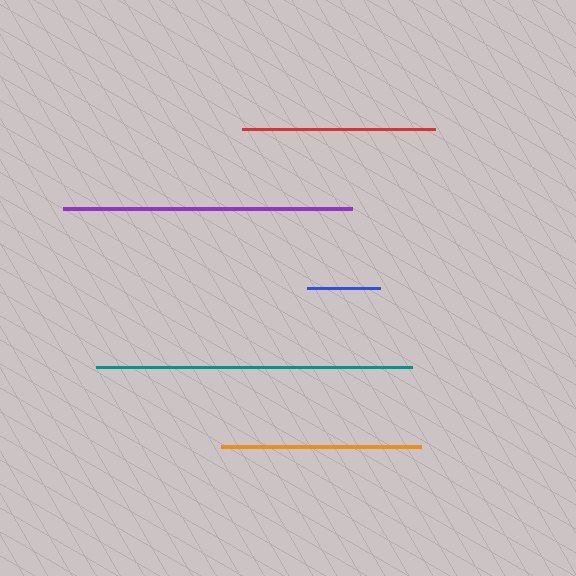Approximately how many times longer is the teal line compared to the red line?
The teal line is approximately 1.6 times the length of the red line.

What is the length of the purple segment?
The purple segment is approximately 288 pixels long.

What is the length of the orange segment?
The orange segment is approximately 200 pixels long.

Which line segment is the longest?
The teal line is the longest at approximately 316 pixels.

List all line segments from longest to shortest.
From longest to shortest: teal, purple, orange, red, blue.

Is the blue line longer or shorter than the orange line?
The orange line is longer than the blue line.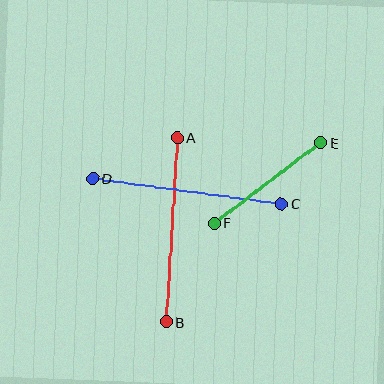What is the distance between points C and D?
The distance is approximately 190 pixels.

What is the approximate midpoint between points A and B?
The midpoint is at approximately (172, 230) pixels.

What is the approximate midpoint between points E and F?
The midpoint is at approximately (267, 183) pixels.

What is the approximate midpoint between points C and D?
The midpoint is at approximately (187, 191) pixels.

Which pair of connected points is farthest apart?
Points C and D are farthest apart.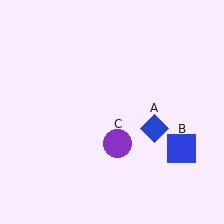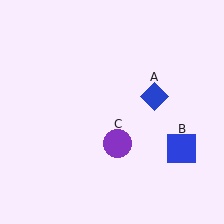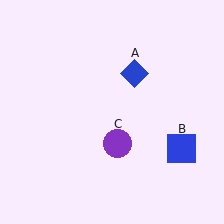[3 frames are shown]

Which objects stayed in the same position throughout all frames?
Blue square (object B) and purple circle (object C) remained stationary.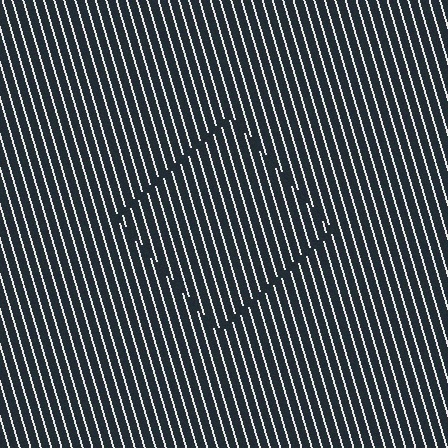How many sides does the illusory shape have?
4 sides — the line-ends trace a square.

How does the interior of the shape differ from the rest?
The interior of the shape contains the same grating, shifted by half a period — the contour is defined by the phase discontinuity where line-ends from the inner and outer gratings abut.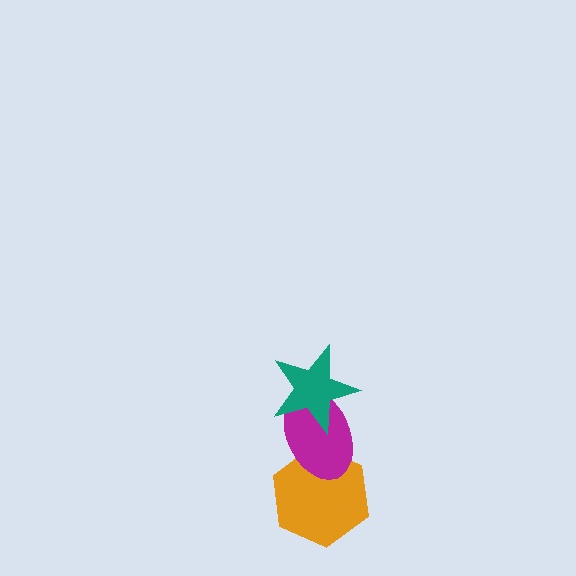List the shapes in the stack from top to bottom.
From top to bottom: the teal star, the magenta ellipse, the orange hexagon.